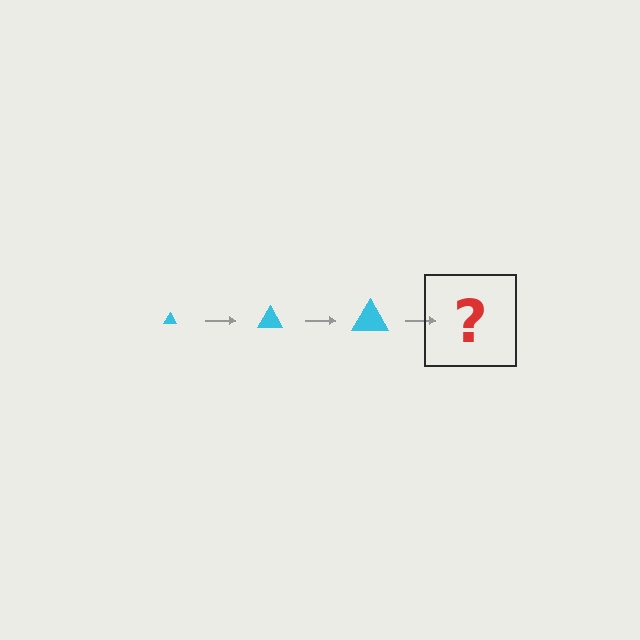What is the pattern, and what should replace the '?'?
The pattern is that the triangle gets progressively larger each step. The '?' should be a cyan triangle, larger than the previous one.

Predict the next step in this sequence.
The next step is a cyan triangle, larger than the previous one.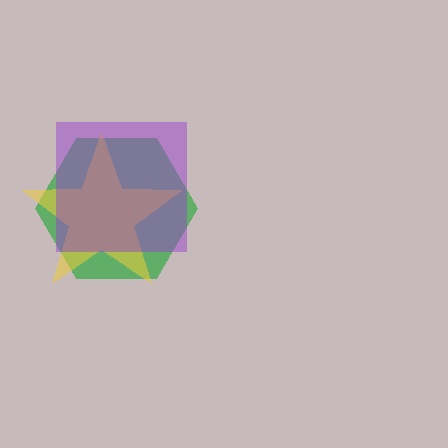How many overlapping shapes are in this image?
There are 3 overlapping shapes in the image.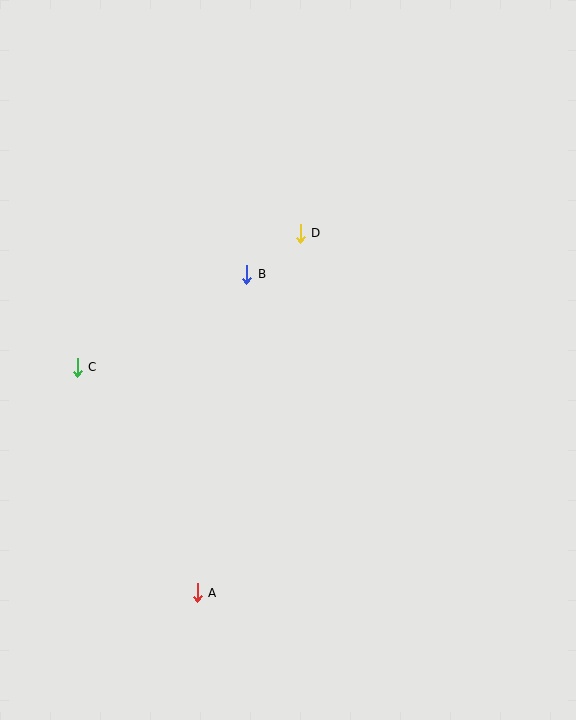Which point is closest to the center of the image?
Point B at (247, 274) is closest to the center.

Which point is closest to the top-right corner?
Point D is closest to the top-right corner.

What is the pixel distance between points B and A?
The distance between B and A is 322 pixels.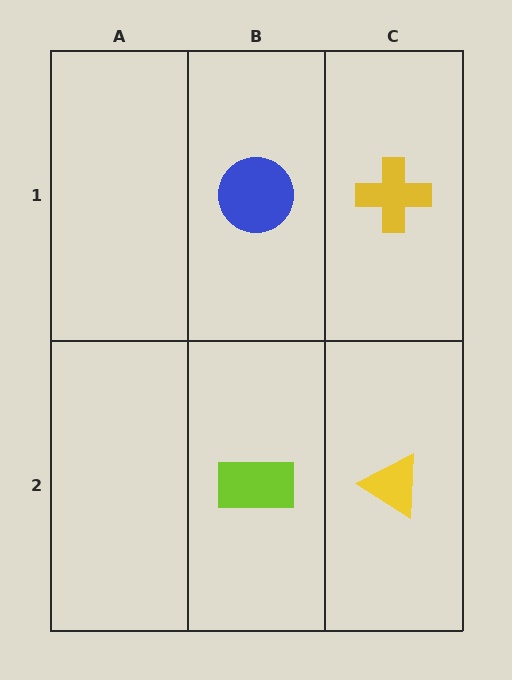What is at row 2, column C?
A yellow triangle.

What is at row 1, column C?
A yellow cross.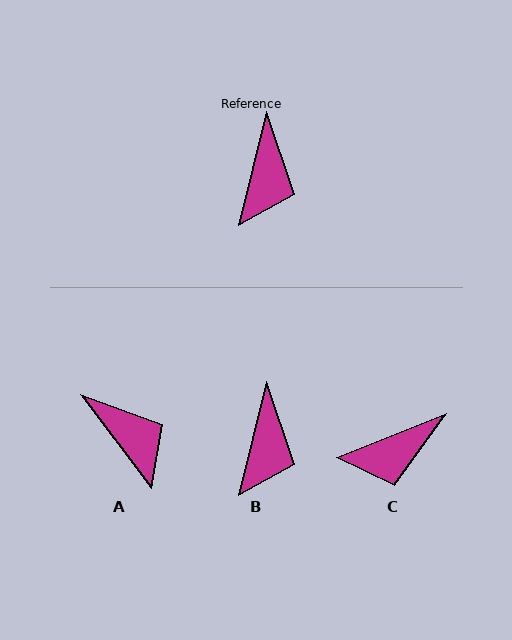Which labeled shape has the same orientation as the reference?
B.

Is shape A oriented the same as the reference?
No, it is off by about 51 degrees.